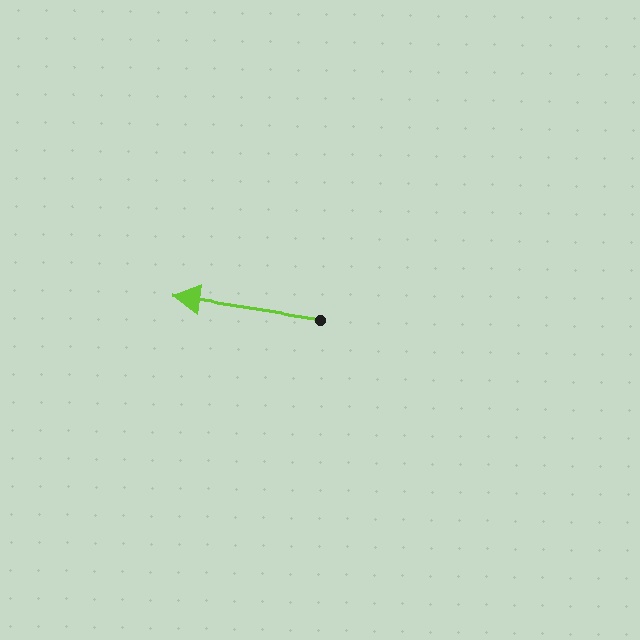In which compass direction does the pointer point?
West.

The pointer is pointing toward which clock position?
Roughly 9 o'clock.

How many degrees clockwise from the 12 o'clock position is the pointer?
Approximately 279 degrees.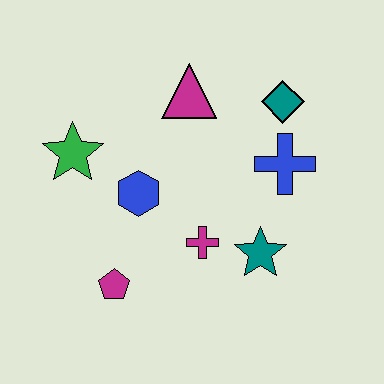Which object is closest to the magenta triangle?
The teal diamond is closest to the magenta triangle.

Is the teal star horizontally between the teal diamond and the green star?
Yes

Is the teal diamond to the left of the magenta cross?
No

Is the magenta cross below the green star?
Yes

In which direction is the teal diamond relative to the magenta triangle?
The teal diamond is to the right of the magenta triangle.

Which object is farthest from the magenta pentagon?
The teal diamond is farthest from the magenta pentagon.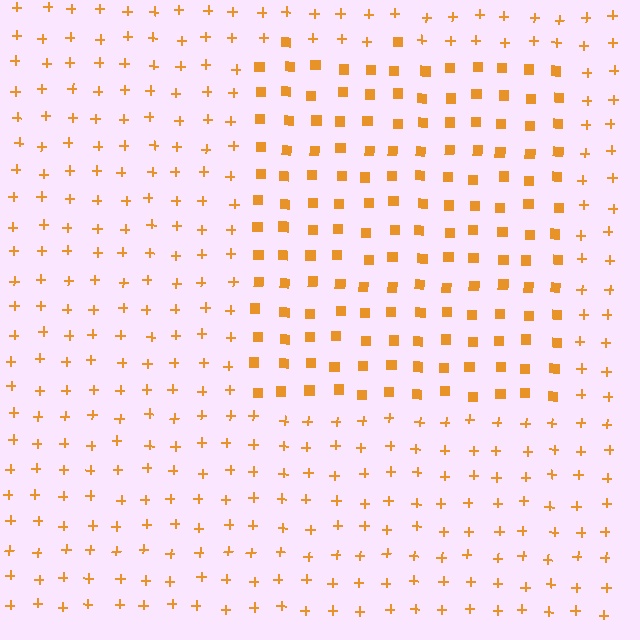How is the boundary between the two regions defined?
The boundary is defined by a change in element shape: squares inside vs. plus signs outside. All elements share the same color and spacing.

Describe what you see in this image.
The image is filled with small orange elements arranged in a uniform grid. A rectangle-shaped region contains squares, while the surrounding area contains plus signs. The boundary is defined purely by the change in element shape.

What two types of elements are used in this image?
The image uses squares inside the rectangle region and plus signs outside it.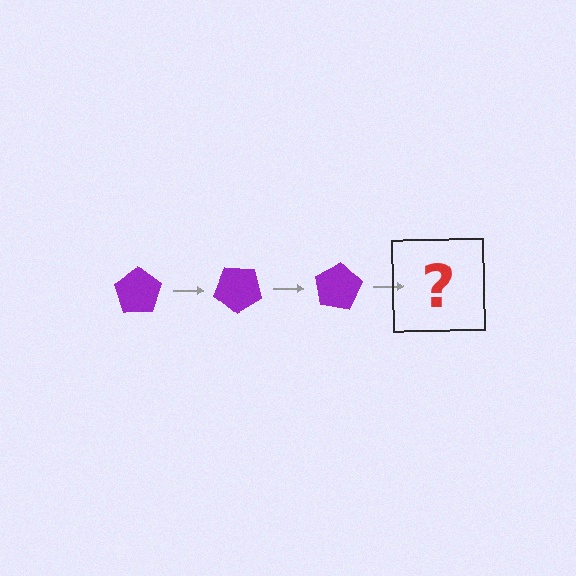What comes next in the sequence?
The next element should be a purple pentagon rotated 120 degrees.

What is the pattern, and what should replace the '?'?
The pattern is that the pentagon rotates 40 degrees each step. The '?' should be a purple pentagon rotated 120 degrees.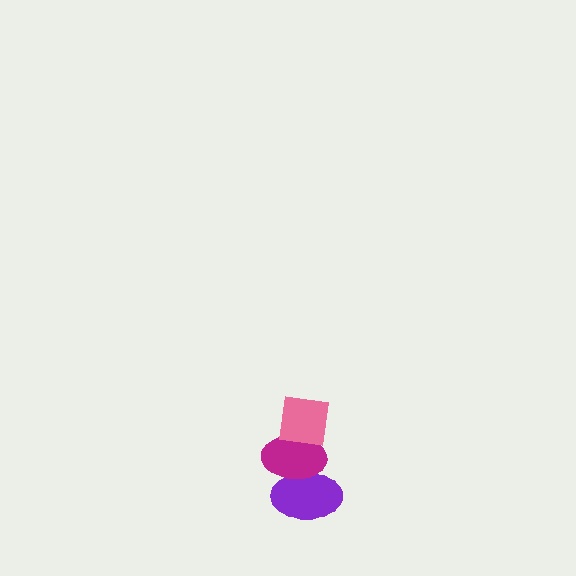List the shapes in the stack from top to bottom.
From top to bottom: the pink square, the magenta ellipse, the purple ellipse.